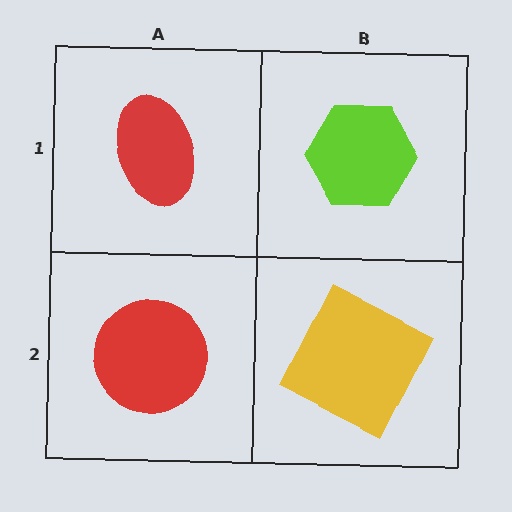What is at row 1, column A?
A red ellipse.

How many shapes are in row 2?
2 shapes.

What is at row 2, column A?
A red circle.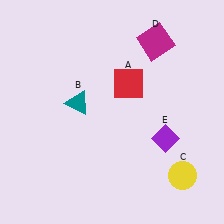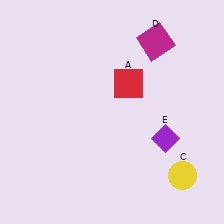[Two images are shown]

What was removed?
The teal triangle (B) was removed in Image 2.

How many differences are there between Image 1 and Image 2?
There is 1 difference between the two images.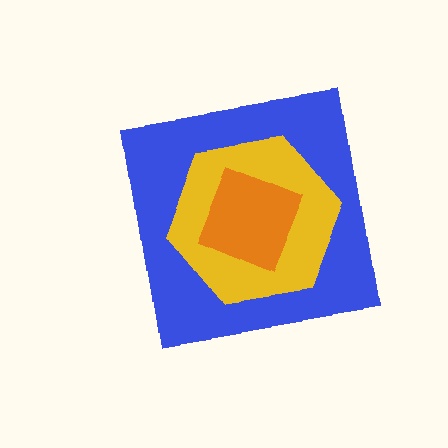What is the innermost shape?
The orange square.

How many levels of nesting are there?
3.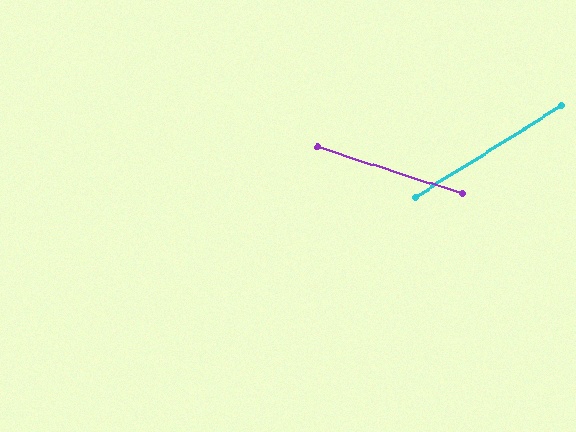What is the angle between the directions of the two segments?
Approximately 50 degrees.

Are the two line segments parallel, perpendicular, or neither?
Neither parallel nor perpendicular — they differ by about 50°.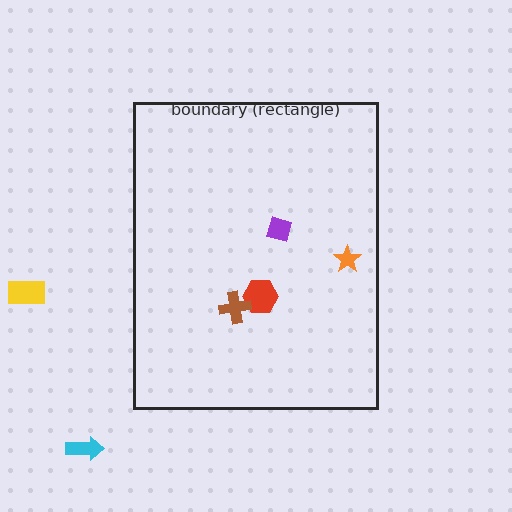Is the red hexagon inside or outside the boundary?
Inside.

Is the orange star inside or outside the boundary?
Inside.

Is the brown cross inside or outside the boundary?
Inside.